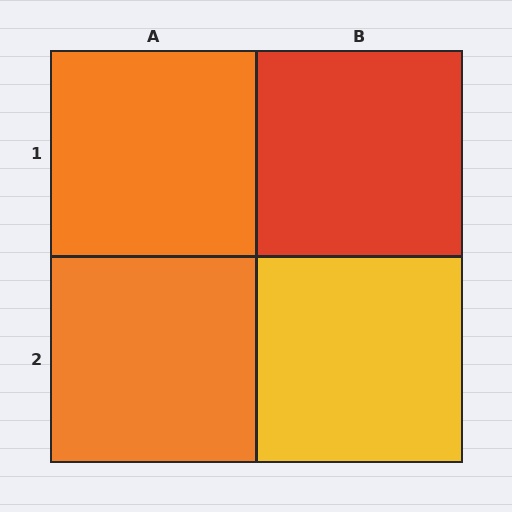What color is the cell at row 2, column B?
Yellow.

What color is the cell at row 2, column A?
Orange.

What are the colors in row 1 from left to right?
Orange, red.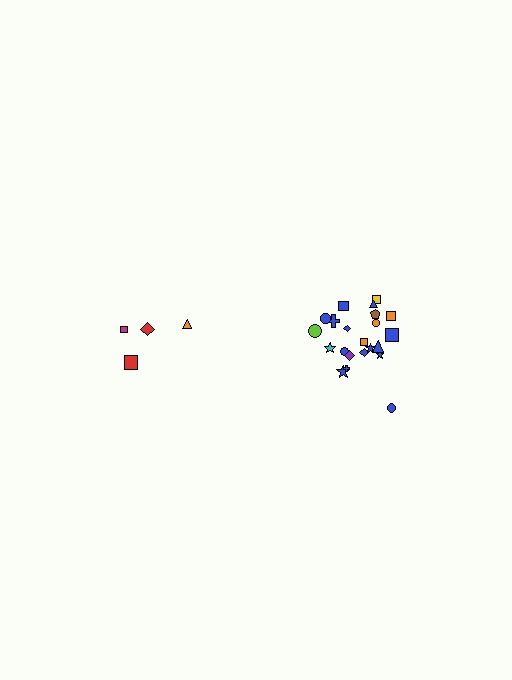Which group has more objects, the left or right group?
The right group.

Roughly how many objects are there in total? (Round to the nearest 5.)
Roughly 25 objects in total.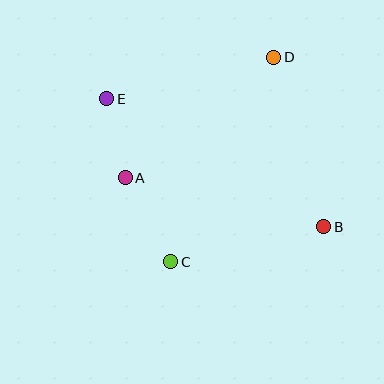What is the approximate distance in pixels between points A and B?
The distance between A and B is approximately 205 pixels.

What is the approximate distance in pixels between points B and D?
The distance between B and D is approximately 177 pixels.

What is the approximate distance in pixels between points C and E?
The distance between C and E is approximately 175 pixels.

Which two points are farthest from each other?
Points B and E are farthest from each other.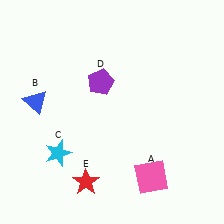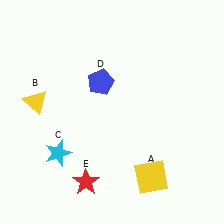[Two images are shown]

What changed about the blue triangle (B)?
In Image 1, B is blue. In Image 2, it changed to yellow.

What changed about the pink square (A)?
In Image 1, A is pink. In Image 2, it changed to yellow.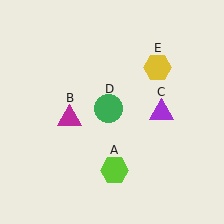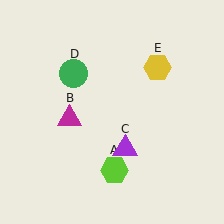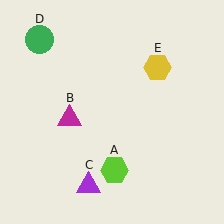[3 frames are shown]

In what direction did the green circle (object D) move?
The green circle (object D) moved up and to the left.